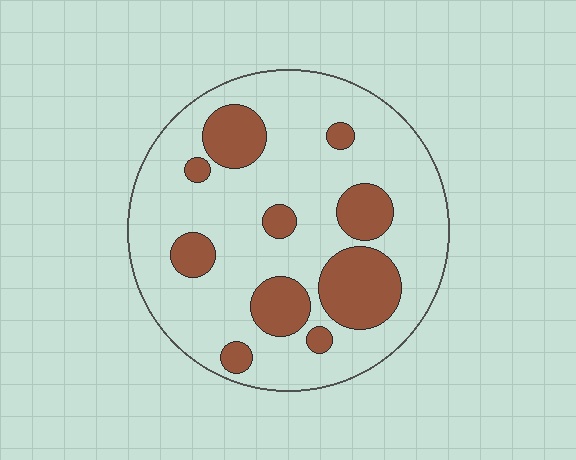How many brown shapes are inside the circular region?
10.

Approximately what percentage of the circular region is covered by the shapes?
Approximately 25%.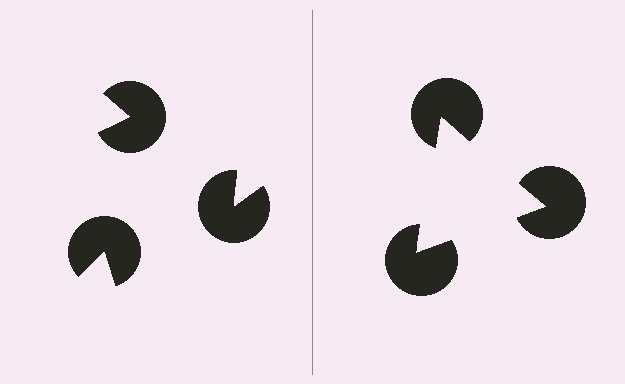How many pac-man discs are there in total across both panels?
6 — 3 on each side.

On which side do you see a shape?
An illusory triangle appears on the right side. On the left side the wedge cuts are rotated, so no coherent shape forms.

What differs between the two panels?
The pac-man discs are positioned identically on both sides; only the wedge orientations differ. On the right they align to a triangle; on the left they are misaligned.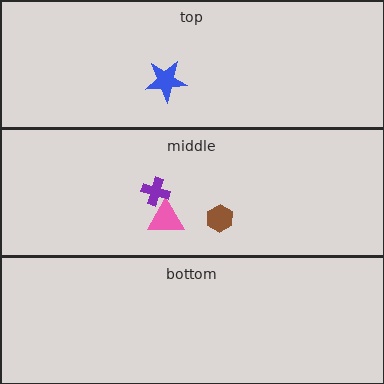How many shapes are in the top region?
1.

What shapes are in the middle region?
The pink triangle, the purple cross, the brown hexagon.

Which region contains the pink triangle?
The middle region.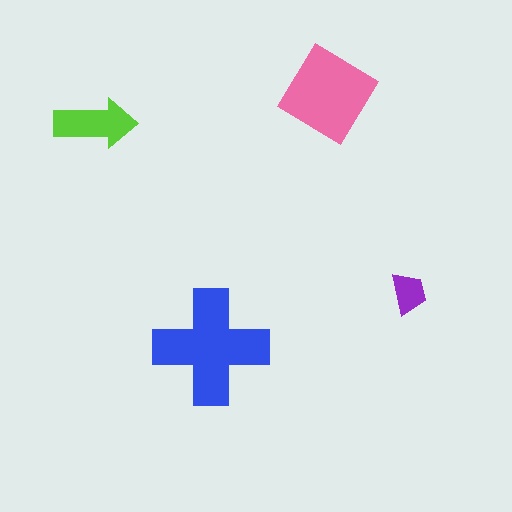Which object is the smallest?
The purple trapezoid.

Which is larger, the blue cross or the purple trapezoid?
The blue cross.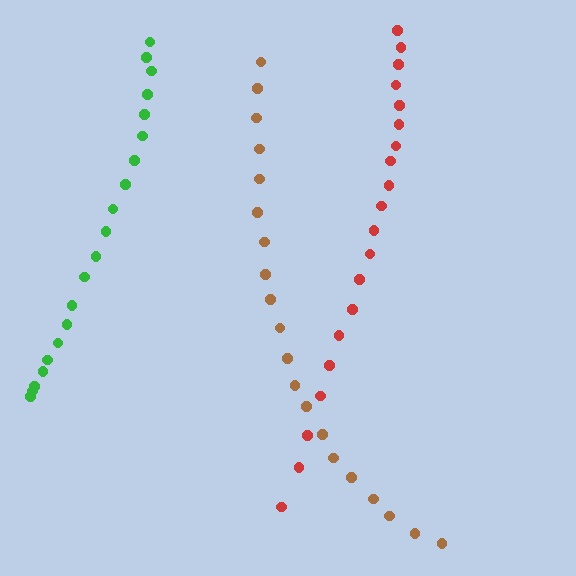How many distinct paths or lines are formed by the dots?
There are 3 distinct paths.